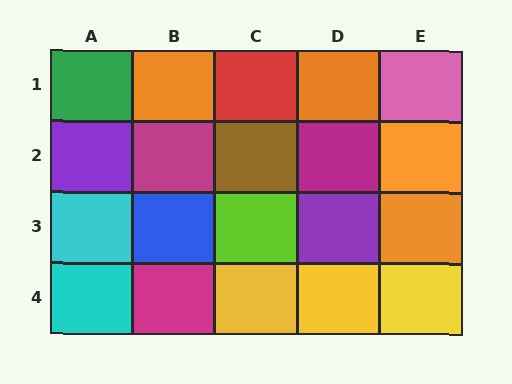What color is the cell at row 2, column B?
Magenta.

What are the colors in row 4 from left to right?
Cyan, magenta, yellow, yellow, yellow.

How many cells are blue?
1 cell is blue.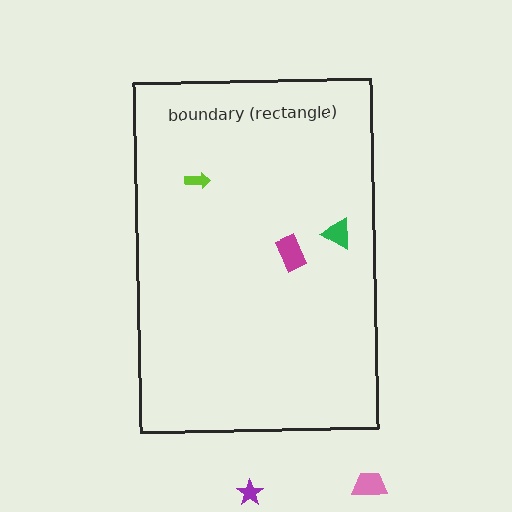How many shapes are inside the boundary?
3 inside, 2 outside.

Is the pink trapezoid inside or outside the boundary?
Outside.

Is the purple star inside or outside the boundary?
Outside.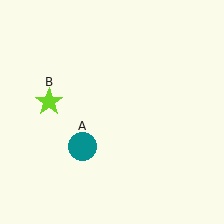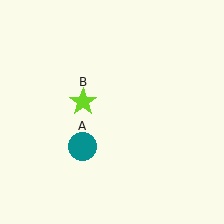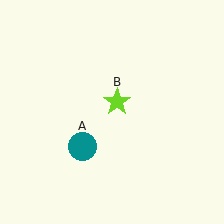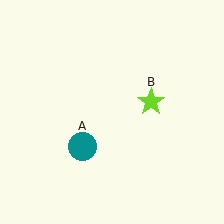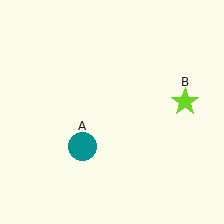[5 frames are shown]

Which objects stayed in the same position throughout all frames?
Teal circle (object A) remained stationary.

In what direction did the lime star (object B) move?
The lime star (object B) moved right.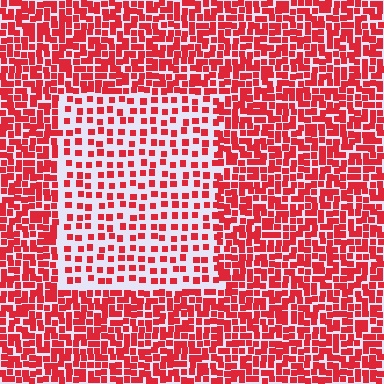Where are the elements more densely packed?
The elements are more densely packed outside the rectangle boundary.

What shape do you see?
I see a rectangle.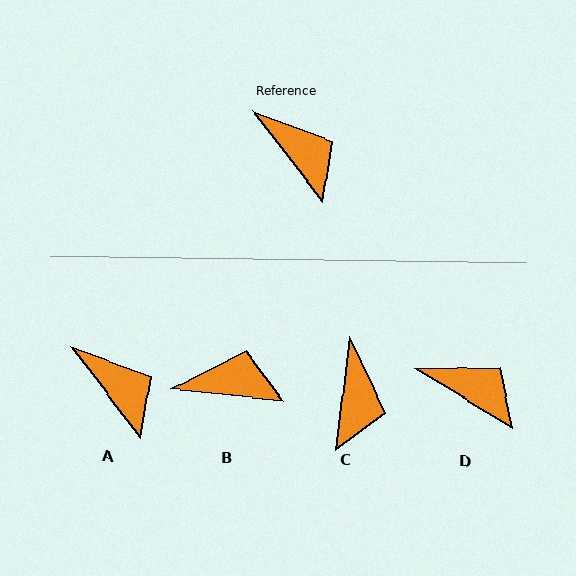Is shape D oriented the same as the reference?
No, it is off by about 21 degrees.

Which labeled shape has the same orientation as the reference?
A.